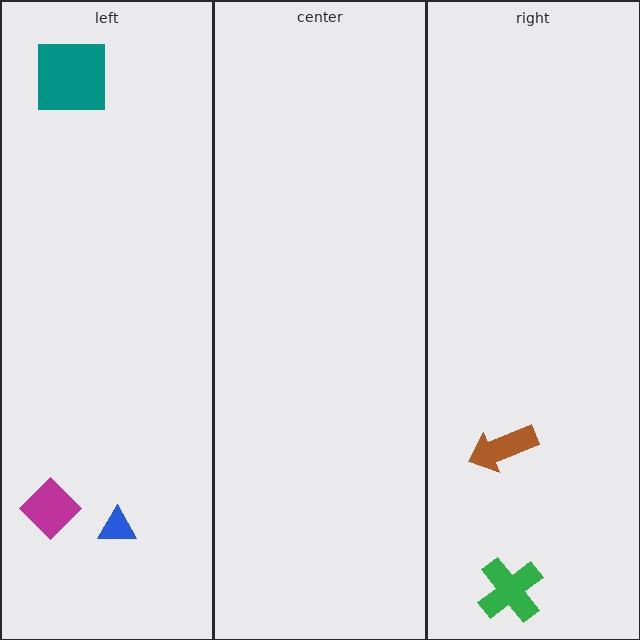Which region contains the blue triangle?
The left region.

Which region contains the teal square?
The left region.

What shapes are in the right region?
The green cross, the brown arrow.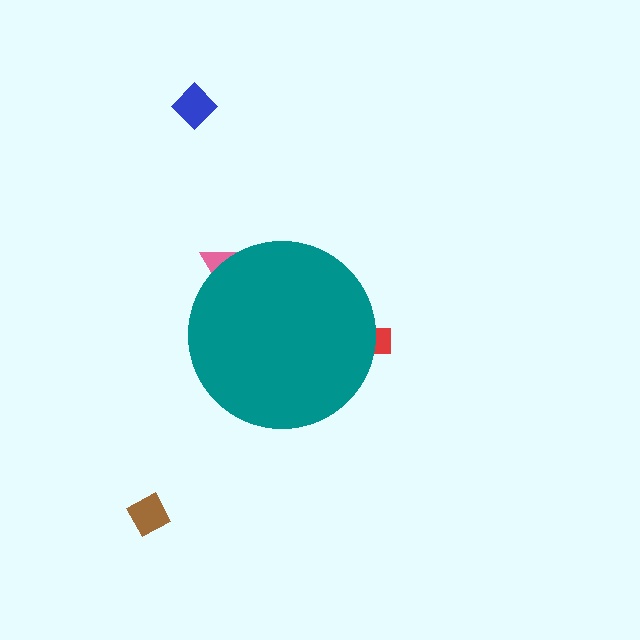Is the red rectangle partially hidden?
Yes, the red rectangle is partially hidden behind the teal circle.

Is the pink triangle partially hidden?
Yes, the pink triangle is partially hidden behind the teal circle.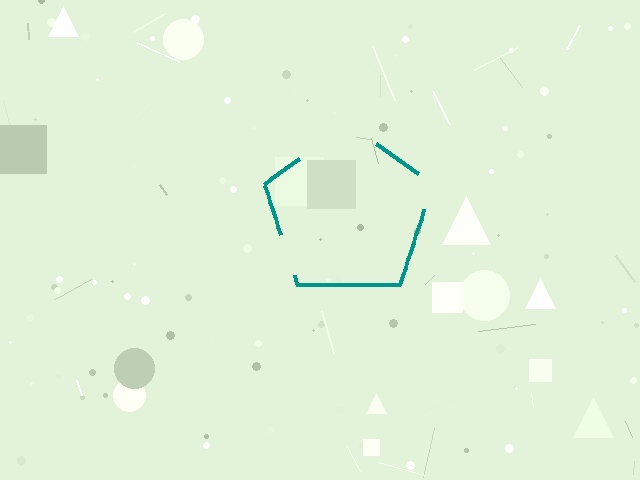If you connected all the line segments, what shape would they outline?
They would outline a pentagon.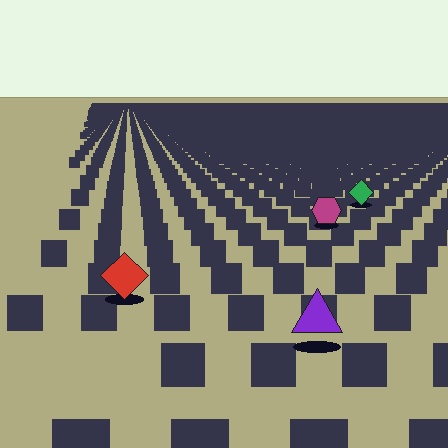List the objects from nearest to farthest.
From nearest to farthest: the purple triangle, the red diamond, the magenta hexagon, the green diamond.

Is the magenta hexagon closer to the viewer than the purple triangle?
No. The purple triangle is closer — you can tell from the texture gradient: the ground texture is coarser near it.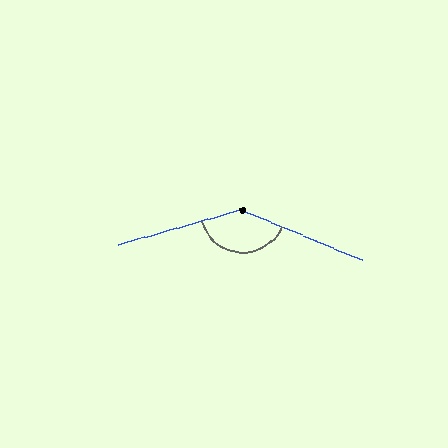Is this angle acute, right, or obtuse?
It is obtuse.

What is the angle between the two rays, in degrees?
Approximately 141 degrees.